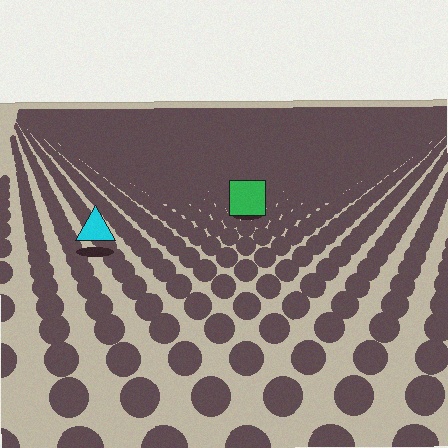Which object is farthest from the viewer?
The green square is farthest from the viewer. It appears smaller and the ground texture around it is denser.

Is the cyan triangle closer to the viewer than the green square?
Yes. The cyan triangle is closer — you can tell from the texture gradient: the ground texture is coarser near it.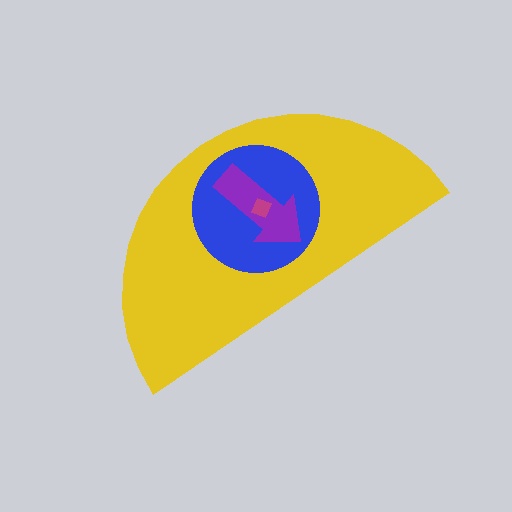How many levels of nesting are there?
4.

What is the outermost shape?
The yellow semicircle.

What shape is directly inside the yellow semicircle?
The blue circle.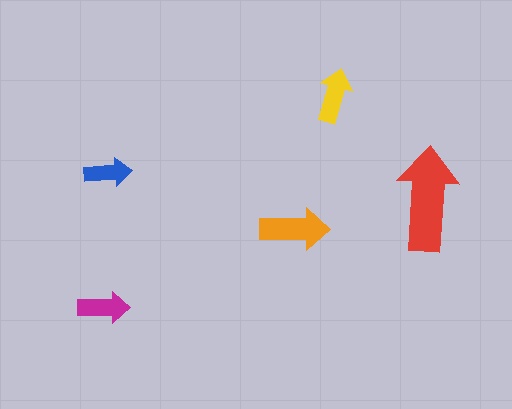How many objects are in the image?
There are 5 objects in the image.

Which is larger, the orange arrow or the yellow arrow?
The orange one.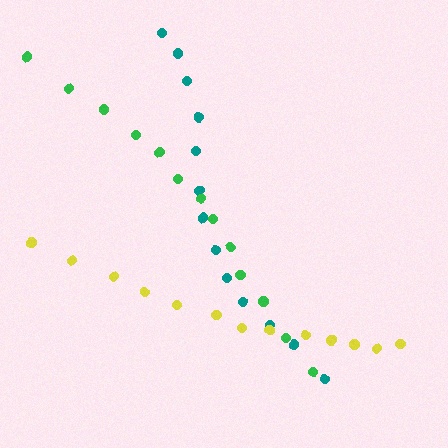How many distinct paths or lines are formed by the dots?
There are 3 distinct paths.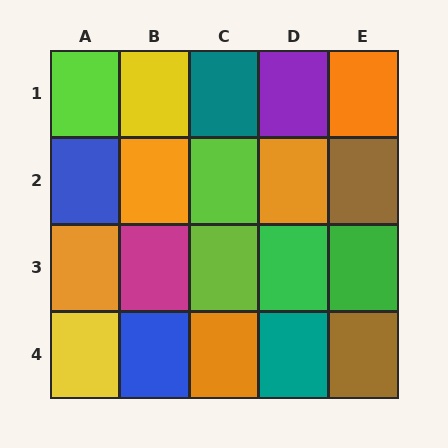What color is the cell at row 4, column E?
Brown.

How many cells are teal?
2 cells are teal.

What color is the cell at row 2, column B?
Orange.